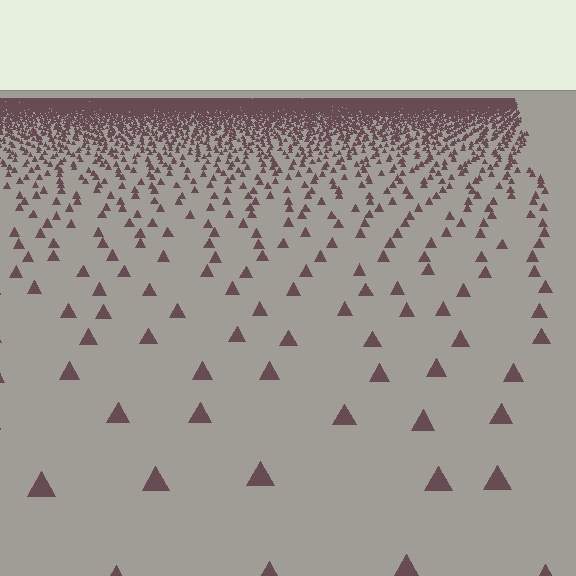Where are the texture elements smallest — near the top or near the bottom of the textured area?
Near the top.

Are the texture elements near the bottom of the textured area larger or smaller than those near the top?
Larger. Near the bottom, elements are closer to the viewer and appear at a bigger on-screen size.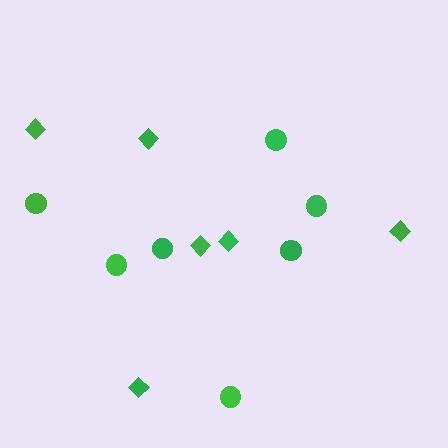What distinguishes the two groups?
There are 2 groups: one group of diamonds (6) and one group of circles (7).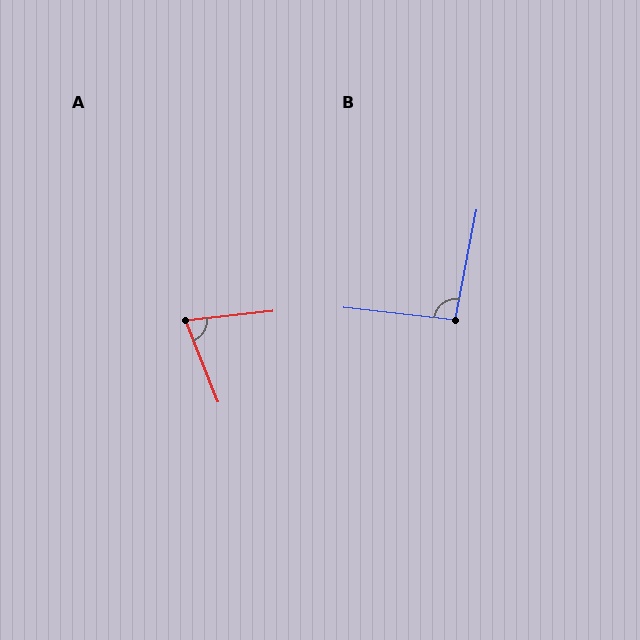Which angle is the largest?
B, at approximately 94 degrees.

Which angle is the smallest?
A, at approximately 74 degrees.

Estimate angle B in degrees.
Approximately 94 degrees.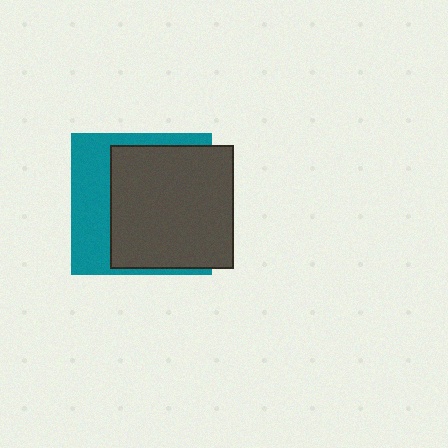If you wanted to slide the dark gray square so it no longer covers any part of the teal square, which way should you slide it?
Slide it right — that is the most direct way to separate the two shapes.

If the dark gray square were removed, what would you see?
You would see the complete teal square.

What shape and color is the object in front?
The object in front is a dark gray square.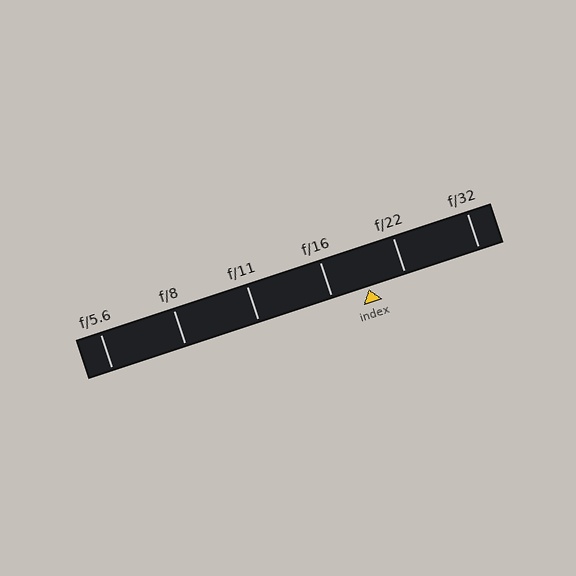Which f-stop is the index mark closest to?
The index mark is closest to f/16.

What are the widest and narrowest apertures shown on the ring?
The widest aperture shown is f/5.6 and the narrowest is f/32.